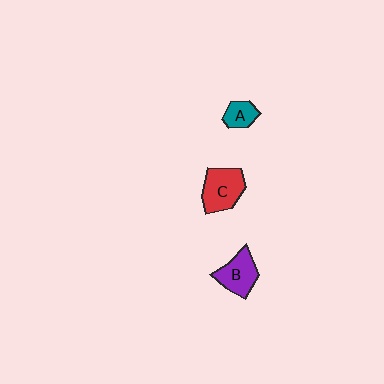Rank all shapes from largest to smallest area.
From largest to smallest: C (red), B (purple), A (teal).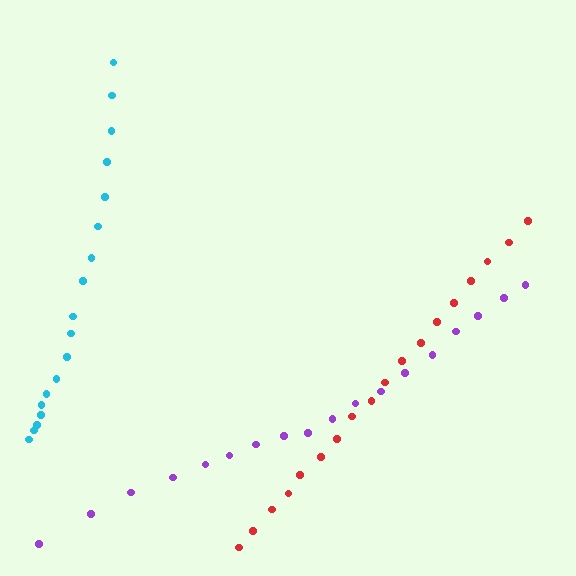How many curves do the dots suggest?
There are 3 distinct paths.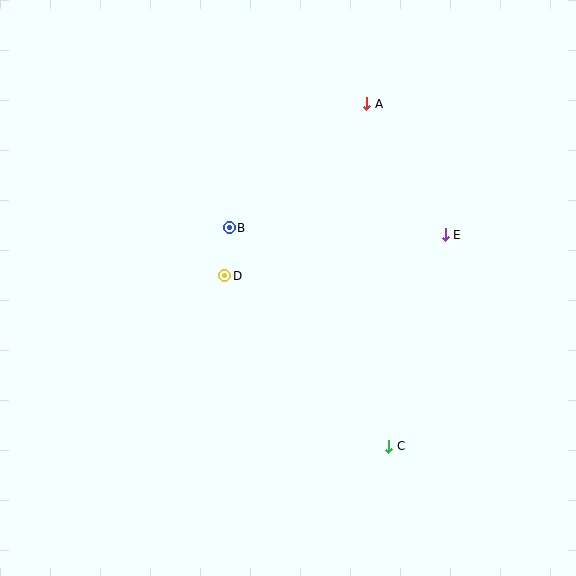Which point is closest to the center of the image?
Point D at (225, 276) is closest to the center.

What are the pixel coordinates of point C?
Point C is at (389, 446).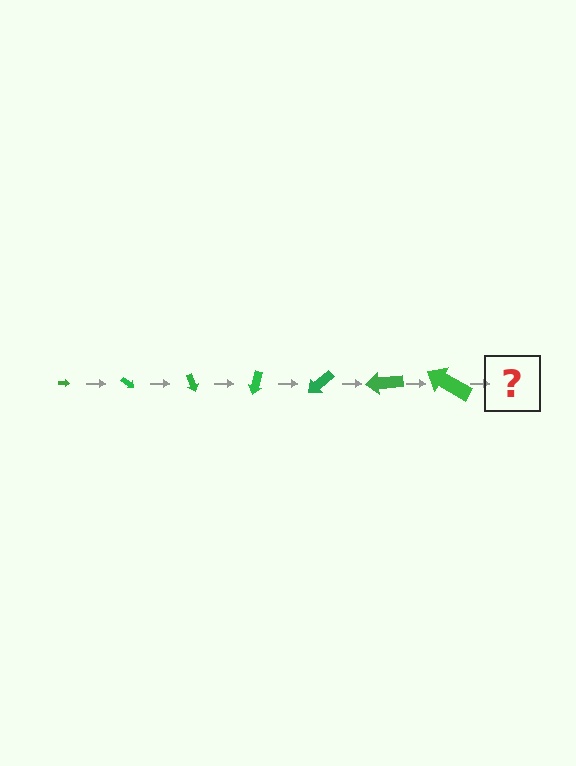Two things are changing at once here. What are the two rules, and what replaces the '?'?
The two rules are that the arrow grows larger each step and it rotates 35 degrees each step. The '?' should be an arrow, larger than the previous one and rotated 245 degrees from the start.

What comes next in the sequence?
The next element should be an arrow, larger than the previous one and rotated 245 degrees from the start.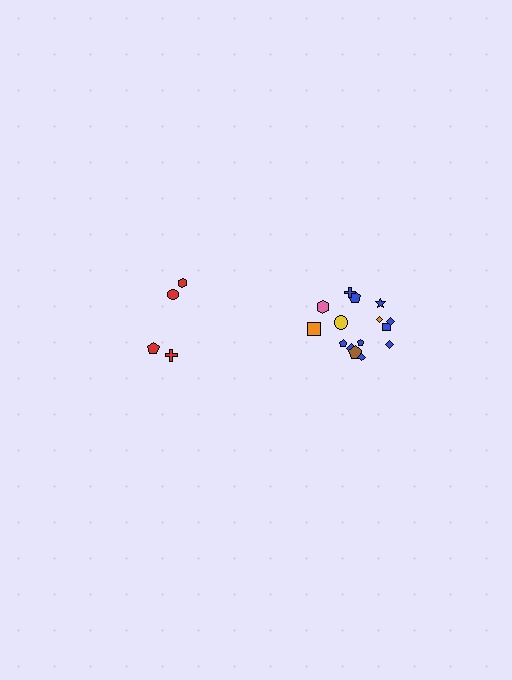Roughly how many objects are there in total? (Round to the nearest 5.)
Roughly 20 objects in total.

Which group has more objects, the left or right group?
The right group.